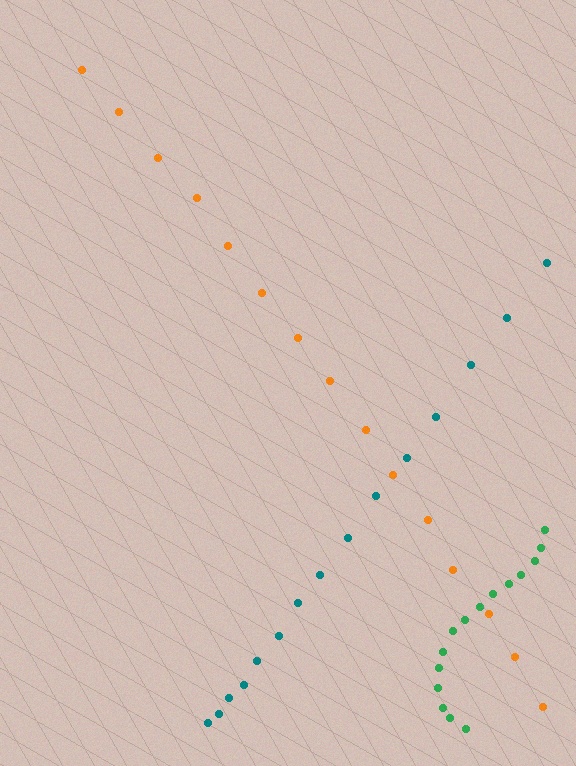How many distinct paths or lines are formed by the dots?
There are 3 distinct paths.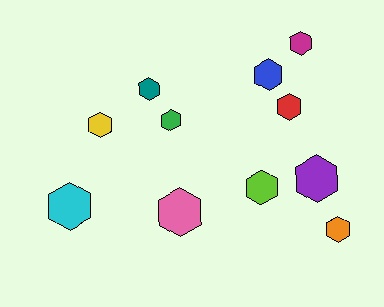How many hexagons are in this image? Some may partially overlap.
There are 11 hexagons.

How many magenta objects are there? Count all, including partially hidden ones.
There is 1 magenta object.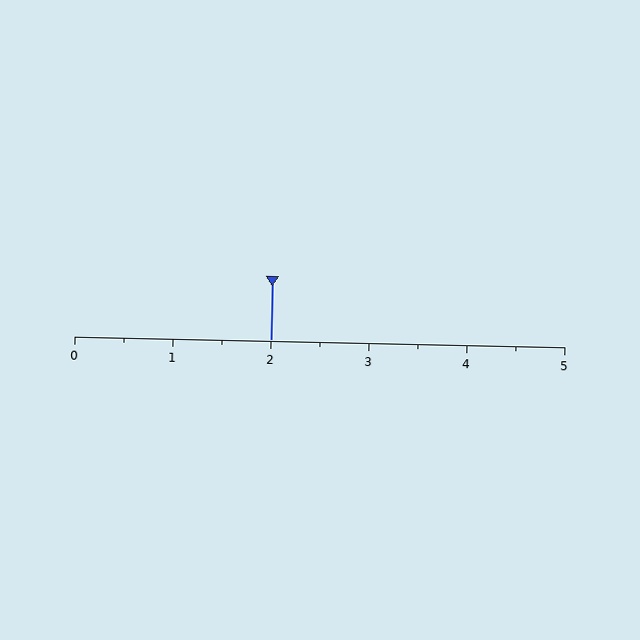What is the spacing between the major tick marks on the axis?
The major ticks are spaced 1 apart.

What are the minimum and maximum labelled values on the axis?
The axis runs from 0 to 5.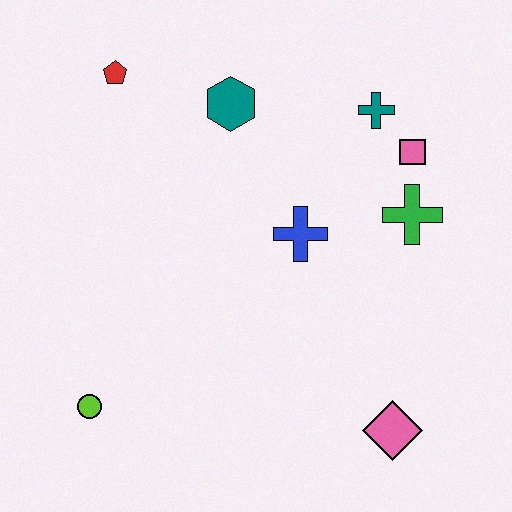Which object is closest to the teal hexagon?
The red pentagon is closest to the teal hexagon.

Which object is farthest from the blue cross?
The lime circle is farthest from the blue cross.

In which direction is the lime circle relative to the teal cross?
The lime circle is below the teal cross.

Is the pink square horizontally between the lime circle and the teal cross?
No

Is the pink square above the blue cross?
Yes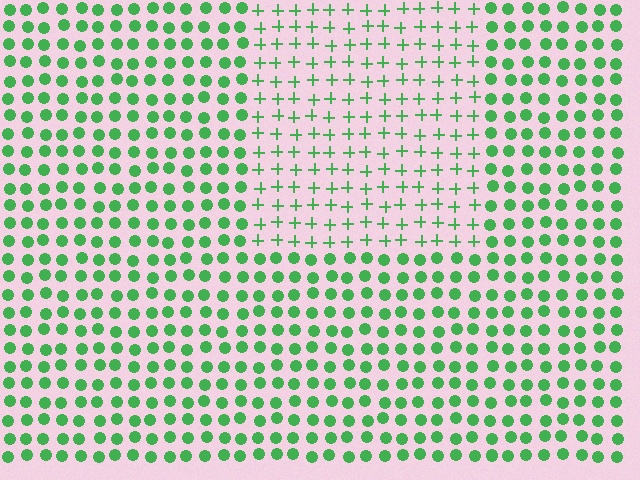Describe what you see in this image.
The image is filled with small green elements arranged in a uniform grid. A rectangle-shaped region contains plus signs, while the surrounding area contains circles. The boundary is defined purely by the change in element shape.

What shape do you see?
I see a rectangle.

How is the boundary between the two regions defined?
The boundary is defined by a change in element shape: plus signs inside vs. circles outside. All elements share the same color and spacing.